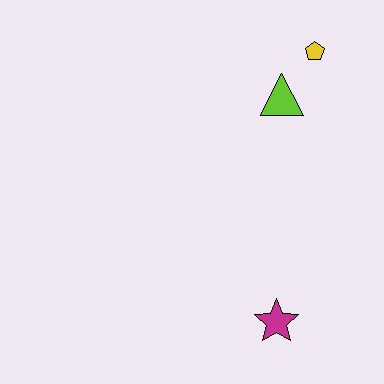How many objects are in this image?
There are 3 objects.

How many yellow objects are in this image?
There is 1 yellow object.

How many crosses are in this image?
There are no crosses.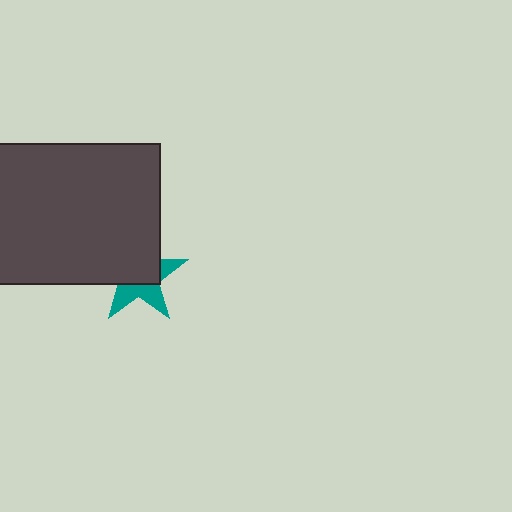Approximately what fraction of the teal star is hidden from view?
Roughly 59% of the teal star is hidden behind the dark gray rectangle.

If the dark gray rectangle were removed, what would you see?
You would see the complete teal star.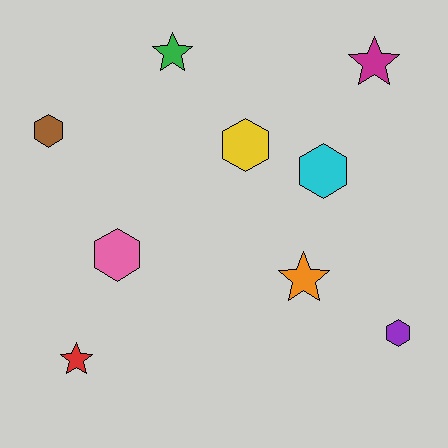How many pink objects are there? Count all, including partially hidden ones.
There is 1 pink object.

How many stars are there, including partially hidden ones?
There are 4 stars.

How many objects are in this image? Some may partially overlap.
There are 9 objects.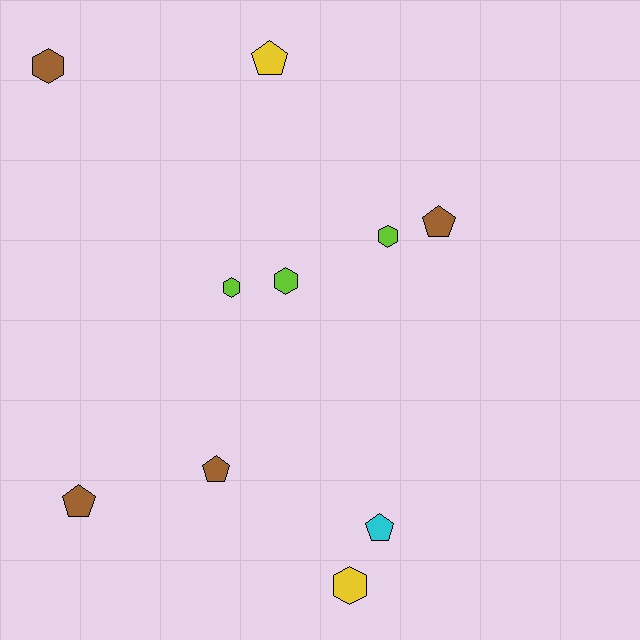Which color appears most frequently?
Brown, with 4 objects.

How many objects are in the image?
There are 10 objects.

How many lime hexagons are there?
There are 3 lime hexagons.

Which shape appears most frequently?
Pentagon, with 5 objects.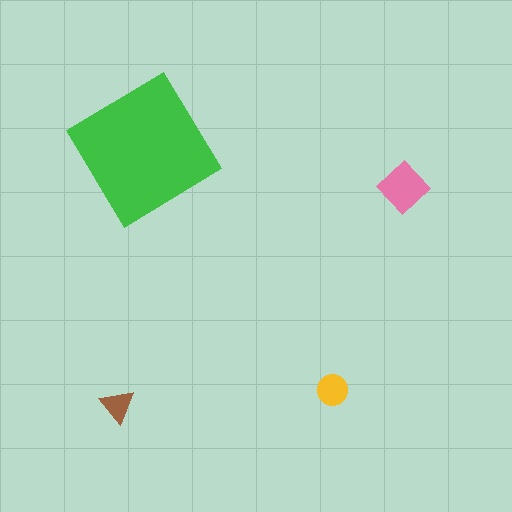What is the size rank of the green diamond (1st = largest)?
1st.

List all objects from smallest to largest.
The brown triangle, the yellow circle, the pink diamond, the green diamond.